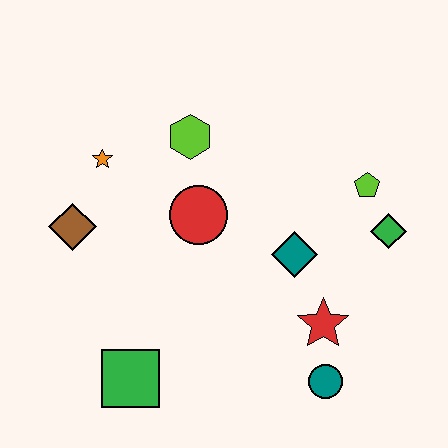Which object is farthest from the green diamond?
The brown diamond is farthest from the green diamond.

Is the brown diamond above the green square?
Yes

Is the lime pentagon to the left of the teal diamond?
No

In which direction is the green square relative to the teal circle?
The green square is to the left of the teal circle.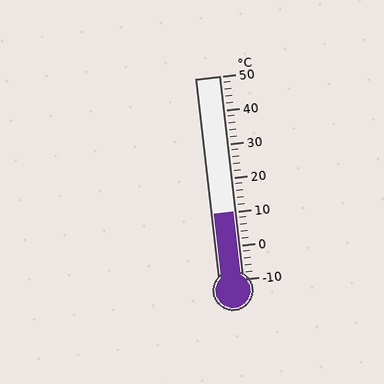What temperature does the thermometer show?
The thermometer shows approximately 10°C.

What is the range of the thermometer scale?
The thermometer scale ranges from -10°C to 50°C.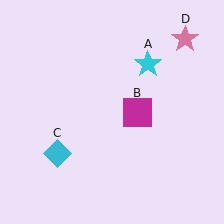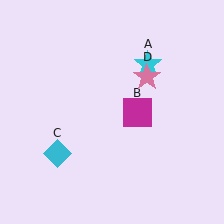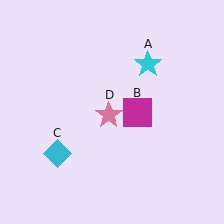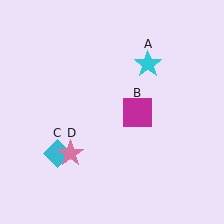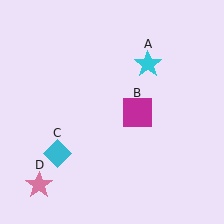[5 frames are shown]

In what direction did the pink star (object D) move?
The pink star (object D) moved down and to the left.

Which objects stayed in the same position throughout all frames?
Cyan star (object A) and magenta square (object B) and cyan diamond (object C) remained stationary.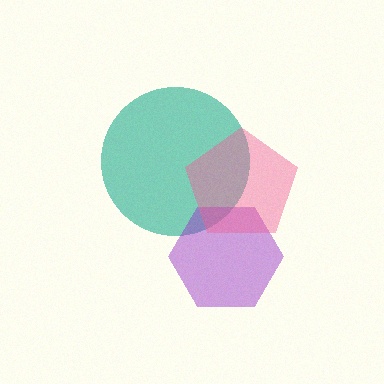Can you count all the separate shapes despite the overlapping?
Yes, there are 3 separate shapes.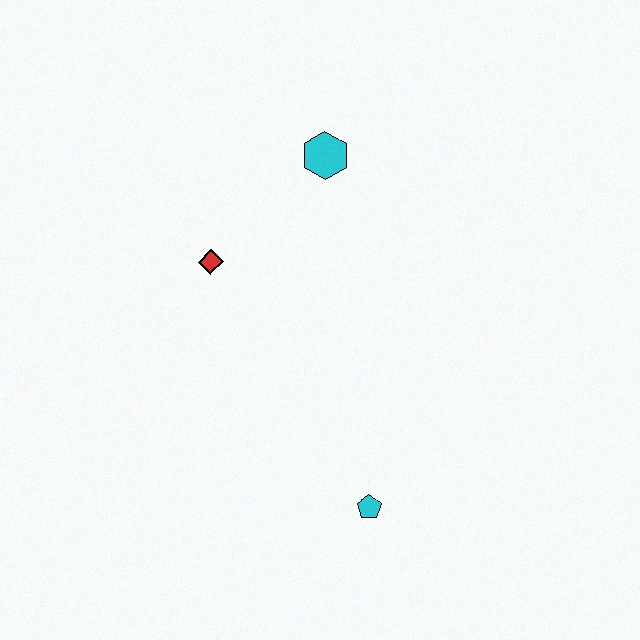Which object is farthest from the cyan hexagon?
The cyan pentagon is farthest from the cyan hexagon.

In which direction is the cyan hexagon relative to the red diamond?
The cyan hexagon is to the right of the red diamond.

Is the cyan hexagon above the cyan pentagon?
Yes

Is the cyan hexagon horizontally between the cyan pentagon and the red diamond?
Yes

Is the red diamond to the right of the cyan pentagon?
No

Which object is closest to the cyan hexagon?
The red diamond is closest to the cyan hexagon.